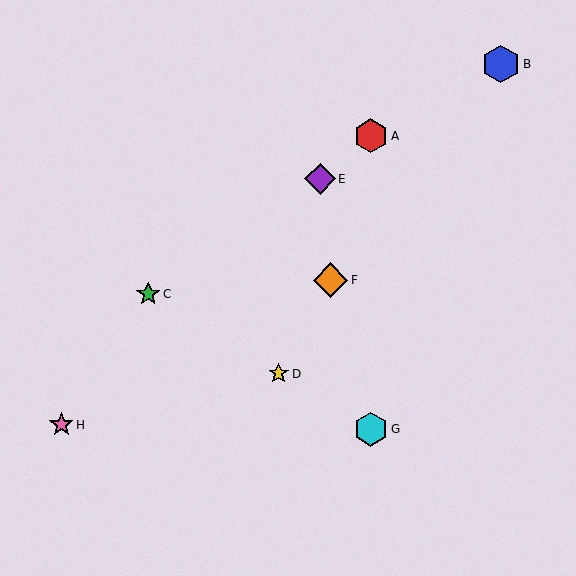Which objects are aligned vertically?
Objects A, G are aligned vertically.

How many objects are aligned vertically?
2 objects (A, G) are aligned vertically.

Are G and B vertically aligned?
No, G is at x≈371 and B is at x≈501.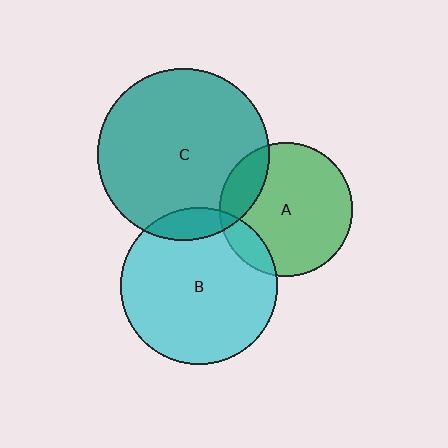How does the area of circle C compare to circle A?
Approximately 1.7 times.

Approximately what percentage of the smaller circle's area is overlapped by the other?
Approximately 10%.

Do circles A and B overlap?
Yes.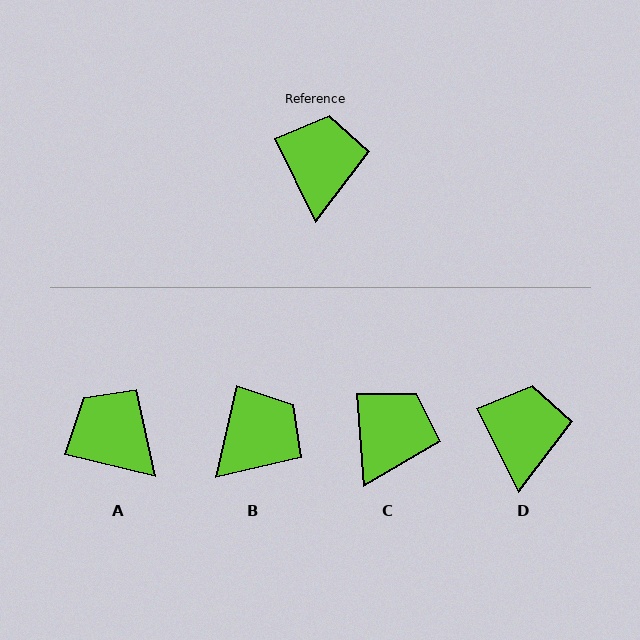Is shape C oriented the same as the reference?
No, it is off by about 22 degrees.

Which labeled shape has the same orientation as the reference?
D.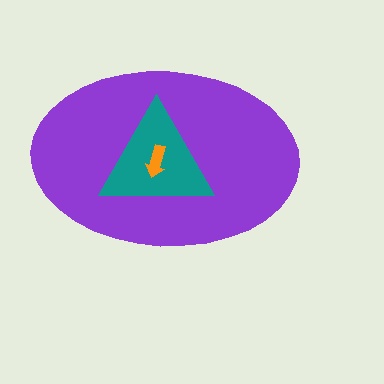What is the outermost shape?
The purple ellipse.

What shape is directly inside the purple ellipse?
The teal triangle.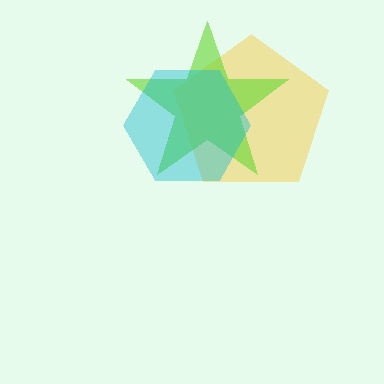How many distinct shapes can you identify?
There are 3 distinct shapes: a yellow pentagon, a lime star, a cyan hexagon.